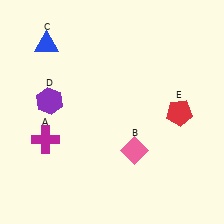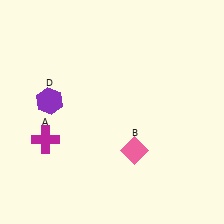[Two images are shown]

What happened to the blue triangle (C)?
The blue triangle (C) was removed in Image 2. It was in the top-left area of Image 1.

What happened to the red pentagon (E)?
The red pentagon (E) was removed in Image 2. It was in the bottom-right area of Image 1.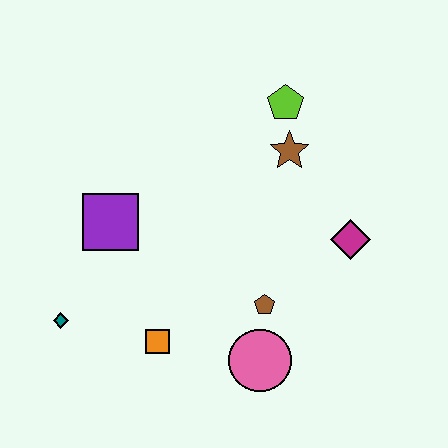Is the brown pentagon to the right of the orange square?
Yes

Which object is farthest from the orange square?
The lime pentagon is farthest from the orange square.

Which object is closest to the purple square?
The teal diamond is closest to the purple square.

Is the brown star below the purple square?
No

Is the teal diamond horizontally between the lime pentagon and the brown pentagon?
No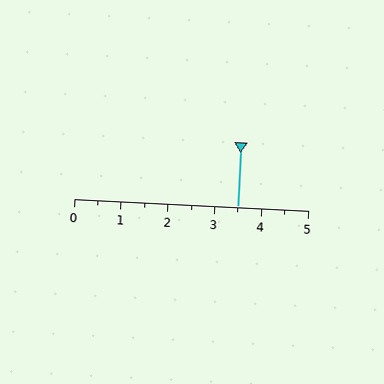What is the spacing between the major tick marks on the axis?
The major ticks are spaced 1 apart.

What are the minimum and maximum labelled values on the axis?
The axis runs from 0 to 5.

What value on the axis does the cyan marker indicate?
The marker indicates approximately 3.5.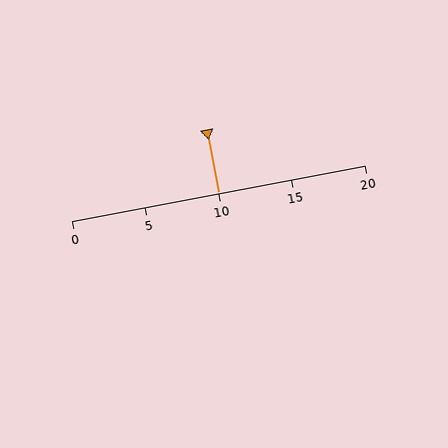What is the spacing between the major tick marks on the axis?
The major ticks are spaced 5 apart.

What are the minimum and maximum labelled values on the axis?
The axis runs from 0 to 20.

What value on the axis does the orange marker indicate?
The marker indicates approximately 10.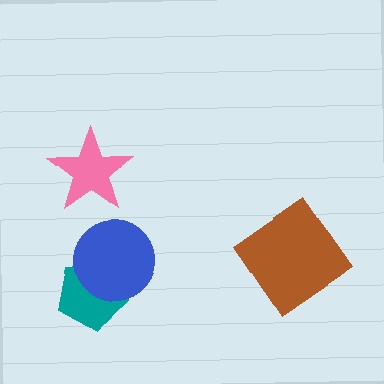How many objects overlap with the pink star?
0 objects overlap with the pink star.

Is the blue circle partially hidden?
No, no other shape covers it.